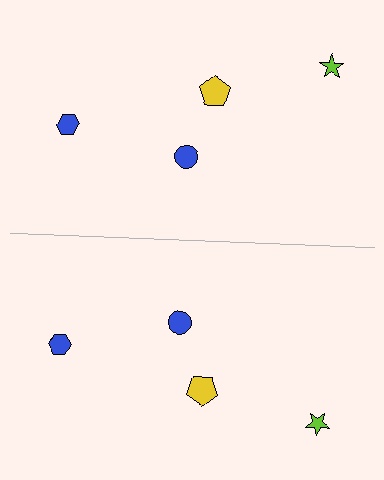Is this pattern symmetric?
Yes, this pattern has bilateral (reflection) symmetry.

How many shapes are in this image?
There are 8 shapes in this image.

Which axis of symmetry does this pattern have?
The pattern has a horizontal axis of symmetry running through the center of the image.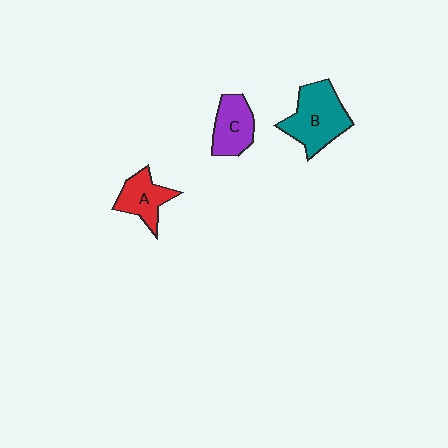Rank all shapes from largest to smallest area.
From largest to smallest: B (teal), C (purple), A (red).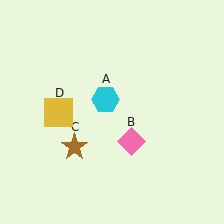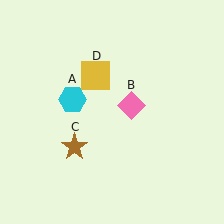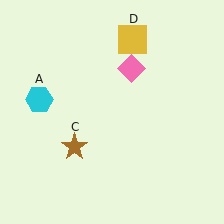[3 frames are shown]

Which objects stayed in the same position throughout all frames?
Brown star (object C) remained stationary.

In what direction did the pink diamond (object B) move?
The pink diamond (object B) moved up.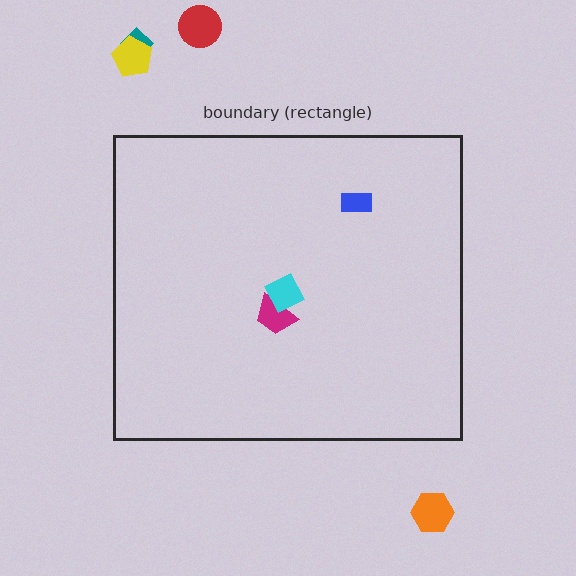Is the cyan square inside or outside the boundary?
Inside.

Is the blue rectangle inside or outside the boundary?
Inside.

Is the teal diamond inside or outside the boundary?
Outside.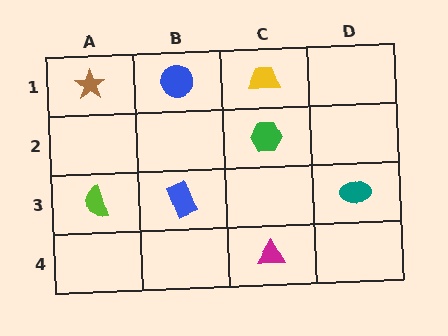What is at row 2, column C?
A green hexagon.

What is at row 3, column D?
A teal ellipse.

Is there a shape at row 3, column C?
No, that cell is empty.